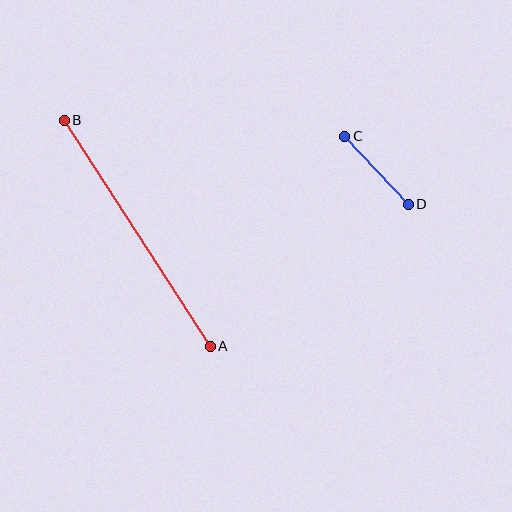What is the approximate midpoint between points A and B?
The midpoint is at approximately (137, 233) pixels.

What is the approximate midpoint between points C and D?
The midpoint is at approximately (377, 170) pixels.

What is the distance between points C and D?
The distance is approximately 93 pixels.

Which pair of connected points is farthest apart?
Points A and B are farthest apart.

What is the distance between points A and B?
The distance is approximately 269 pixels.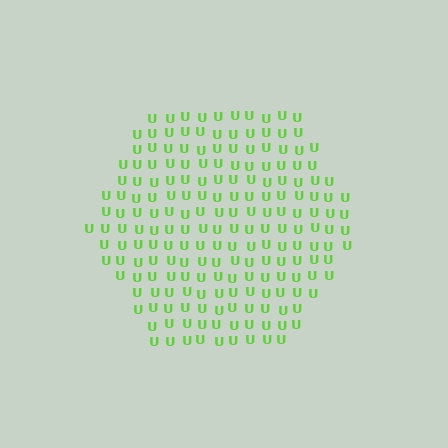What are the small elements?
The small elements are letter U's.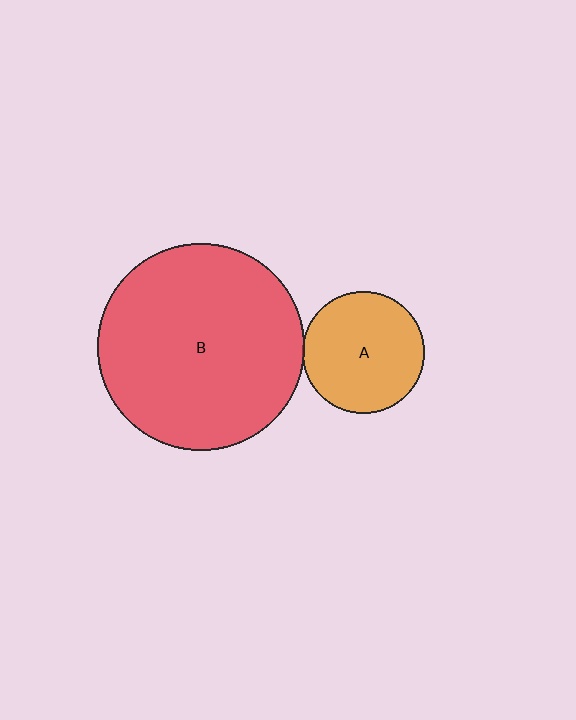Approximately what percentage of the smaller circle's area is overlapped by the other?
Approximately 5%.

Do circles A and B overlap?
Yes.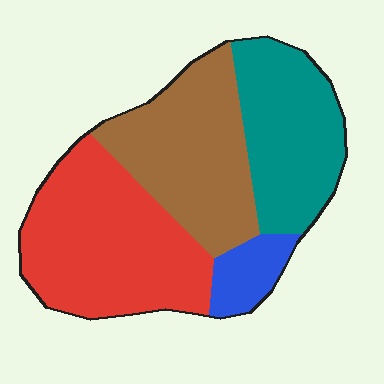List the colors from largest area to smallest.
From largest to smallest: red, brown, teal, blue.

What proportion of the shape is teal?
Teal covers 26% of the shape.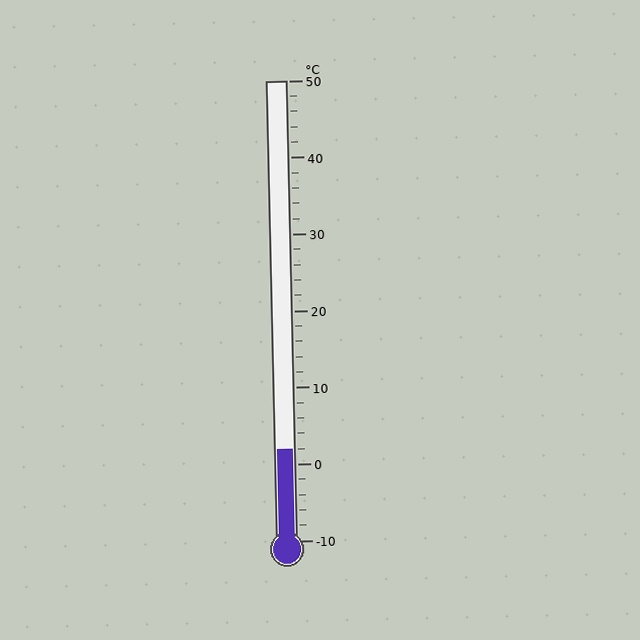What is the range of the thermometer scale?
The thermometer scale ranges from -10°C to 50°C.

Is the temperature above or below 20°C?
The temperature is below 20°C.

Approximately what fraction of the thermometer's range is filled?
The thermometer is filled to approximately 20% of its range.